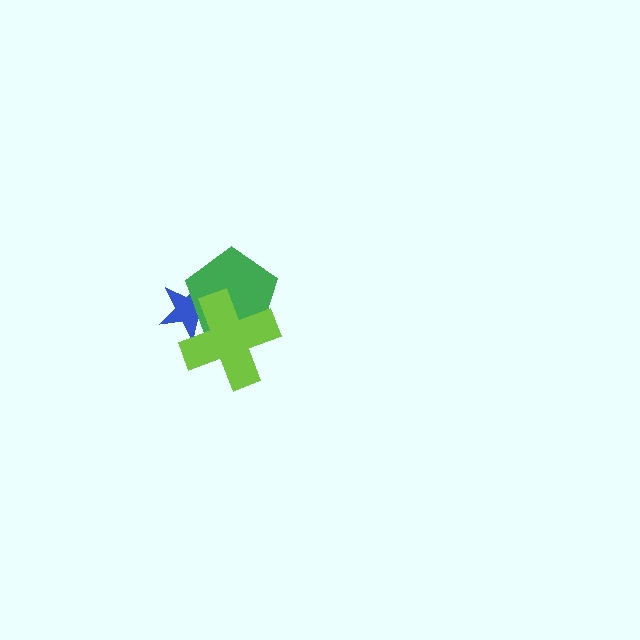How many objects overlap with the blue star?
2 objects overlap with the blue star.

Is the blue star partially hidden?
Yes, it is partially covered by another shape.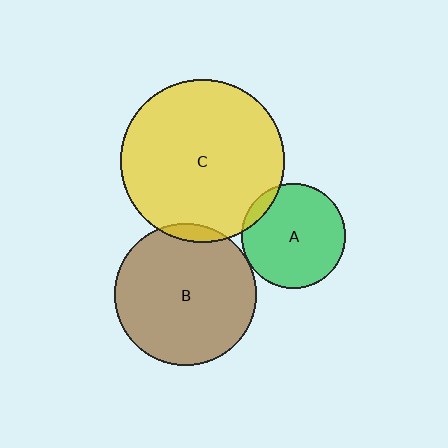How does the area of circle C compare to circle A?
Approximately 2.4 times.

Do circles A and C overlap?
Yes.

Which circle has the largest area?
Circle C (yellow).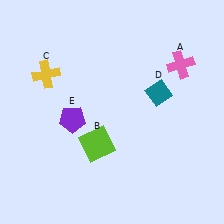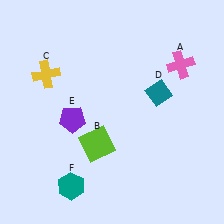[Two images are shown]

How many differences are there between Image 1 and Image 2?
There is 1 difference between the two images.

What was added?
A teal hexagon (F) was added in Image 2.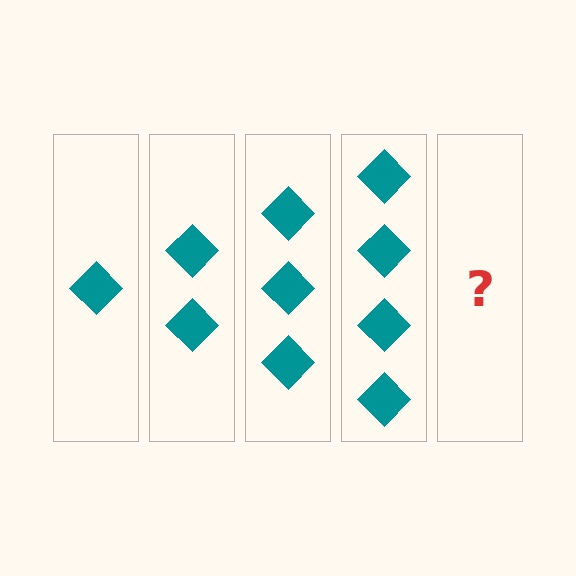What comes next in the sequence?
The next element should be 5 diamonds.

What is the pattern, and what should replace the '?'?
The pattern is that each step adds one more diamond. The '?' should be 5 diamonds.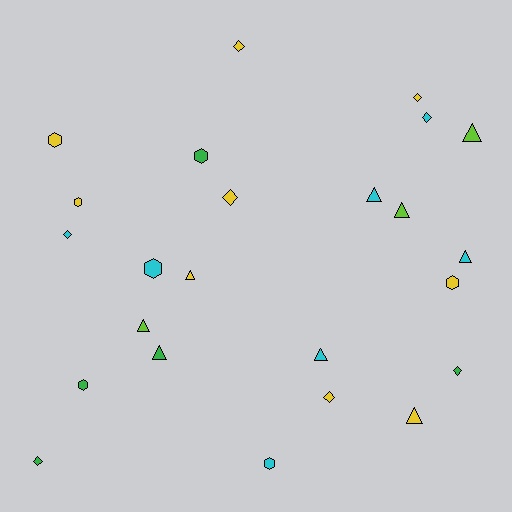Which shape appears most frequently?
Triangle, with 9 objects.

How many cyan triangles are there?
There are 3 cyan triangles.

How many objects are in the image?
There are 24 objects.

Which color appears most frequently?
Yellow, with 9 objects.